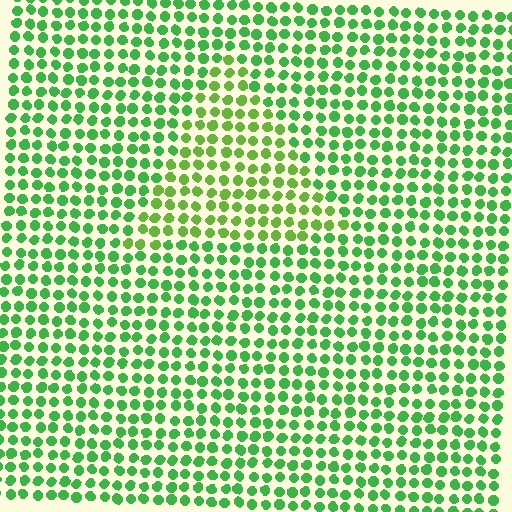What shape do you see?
I see a triangle.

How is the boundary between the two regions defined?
The boundary is defined purely by a slight shift in hue (about 27 degrees). Spacing, size, and orientation are identical on both sides.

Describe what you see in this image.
The image is filled with small green elements in a uniform arrangement. A triangle-shaped region is visible where the elements are tinted to a slightly different hue, forming a subtle color boundary.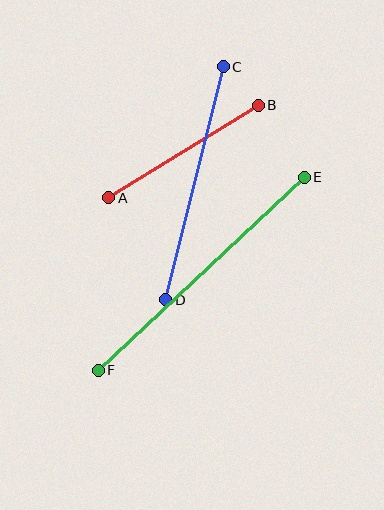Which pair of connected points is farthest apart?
Points E and F are farthest apart.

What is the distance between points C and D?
The distance is approximately 240 pixels.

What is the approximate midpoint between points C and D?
The midpoint is at approximately (194, 183) pixels.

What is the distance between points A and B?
The distance is approximately 176 pixels.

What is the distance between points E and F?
The distance is approximately 282 pixels.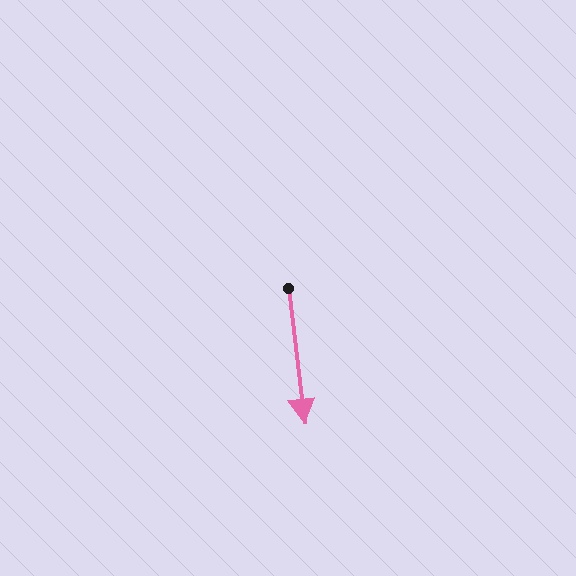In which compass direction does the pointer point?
South.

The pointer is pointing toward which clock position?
Roughly 6 o'clock.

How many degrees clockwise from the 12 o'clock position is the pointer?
Approximately 173 degrees.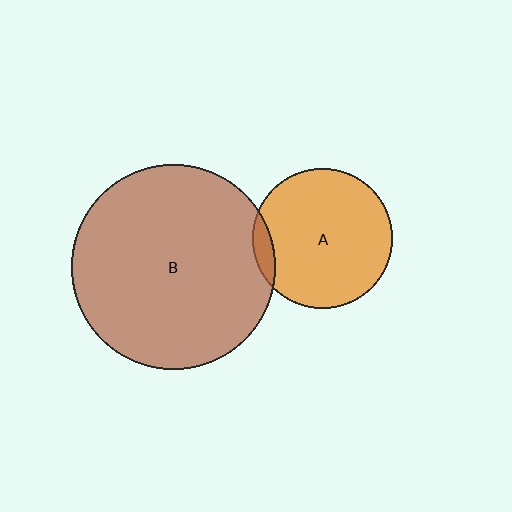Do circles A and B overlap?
Yes.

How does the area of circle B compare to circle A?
Approximately 2.1 times.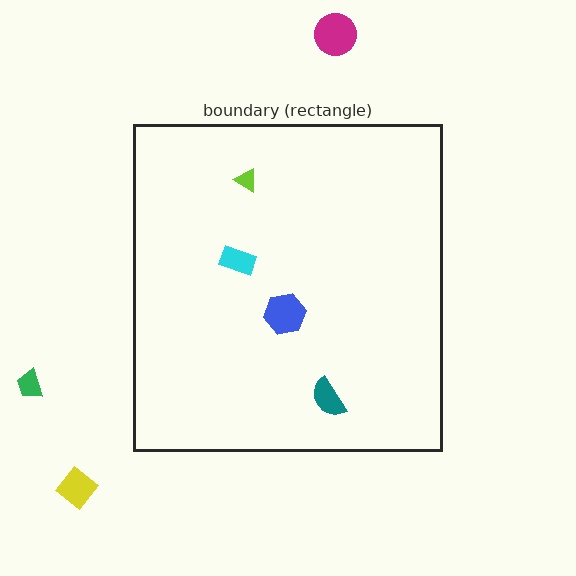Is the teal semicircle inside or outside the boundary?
Inside.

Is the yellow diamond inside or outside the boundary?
Outside.